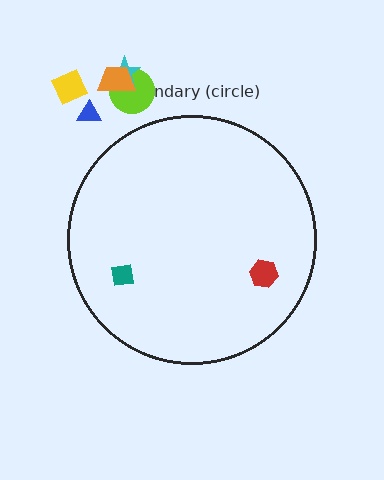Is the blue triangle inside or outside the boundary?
Outside.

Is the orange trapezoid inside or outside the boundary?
Outside.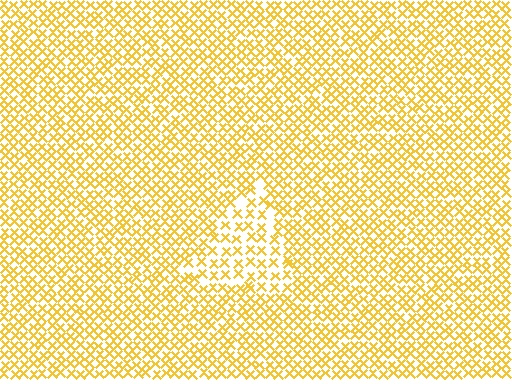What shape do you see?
I see a triangle.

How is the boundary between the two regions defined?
The boundary is defined by a change in element density (approximately 1.7x ratio). All elements are the same color, size, and shape.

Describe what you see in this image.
The image contains small yellow elements arranged at two different densities. A triangle-shaped region is visible where the elements are less densely packed than the surrounding area.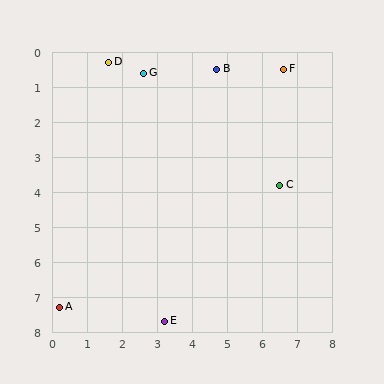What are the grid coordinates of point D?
Point D is at approximately (1.6, 0.3).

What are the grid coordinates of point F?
Point F is at approximately (6.6, 0.5).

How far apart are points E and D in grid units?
Points E and D are about 7.6 grid units apart.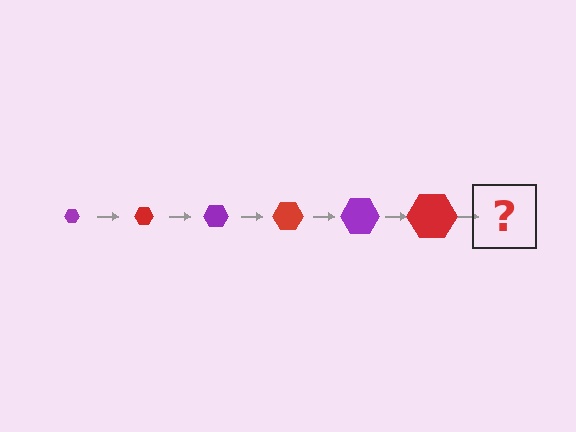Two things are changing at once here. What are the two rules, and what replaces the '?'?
The two rules are that the hexagon grows larger each step and the color cycles through purple and red. The '?' should be a purple hexagon, larger than the previous one.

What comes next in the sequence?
The next element should be a purple hexagon, larger than the previous one.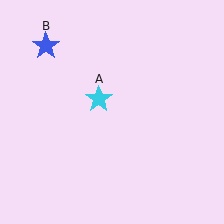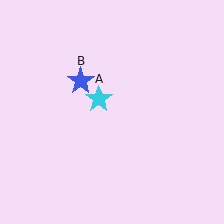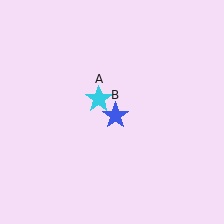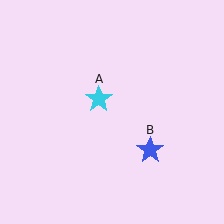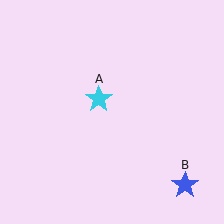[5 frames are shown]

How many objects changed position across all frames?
1 object changed position: blue star (object B).